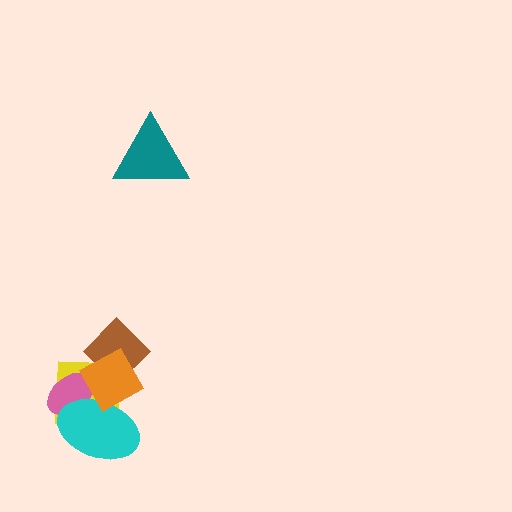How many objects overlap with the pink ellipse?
3 objects overlap with the pink ellipse.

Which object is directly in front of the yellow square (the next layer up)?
The pink ellipse is directly in front of the yellow square.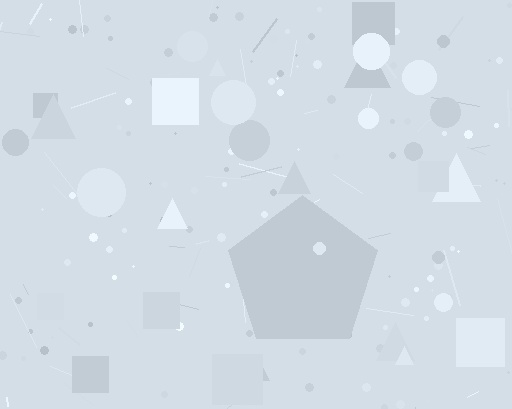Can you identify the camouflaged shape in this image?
The camouflaged shape is a pentagon.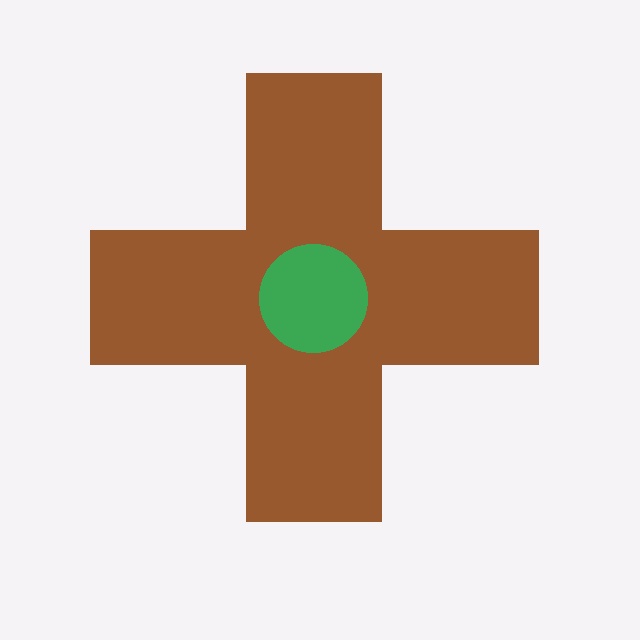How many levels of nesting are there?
2.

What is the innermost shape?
The green circle.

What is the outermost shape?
The brown cross.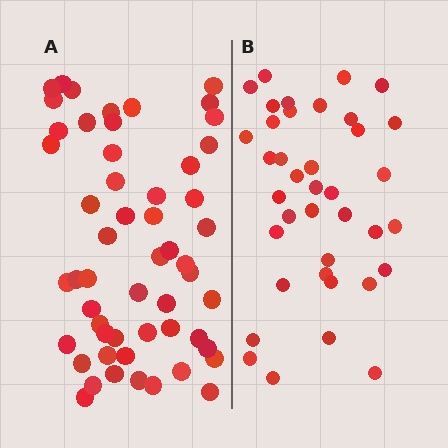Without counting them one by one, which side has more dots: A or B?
Region A (the left region) has more dots.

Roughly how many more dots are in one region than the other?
Region A has approximately 15 more dots than region B.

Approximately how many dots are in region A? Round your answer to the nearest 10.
About 50 dots. (The exact count is 54, which rounds to 50.)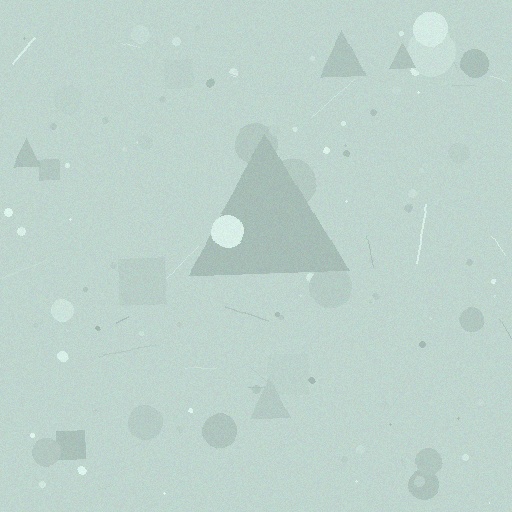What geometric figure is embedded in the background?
A triangle is embedded in the background.